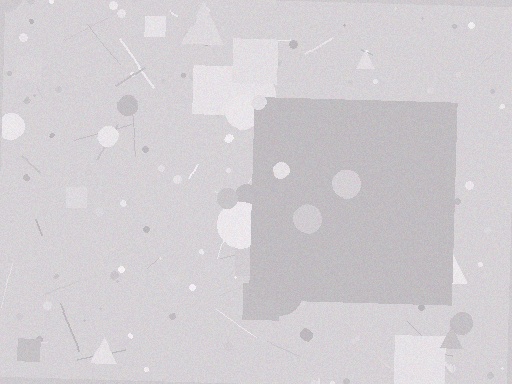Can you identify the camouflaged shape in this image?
The camouflaged shape is a square.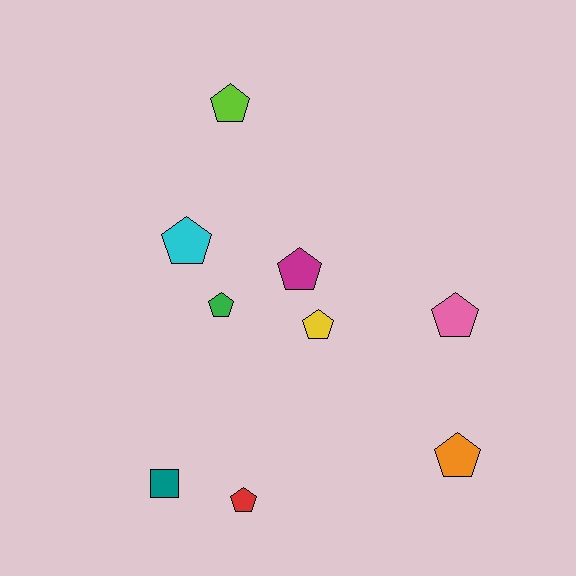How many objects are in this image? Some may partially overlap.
There are 9 objects.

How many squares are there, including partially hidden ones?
There is 1 square.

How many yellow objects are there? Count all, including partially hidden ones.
There is 1 yellow object.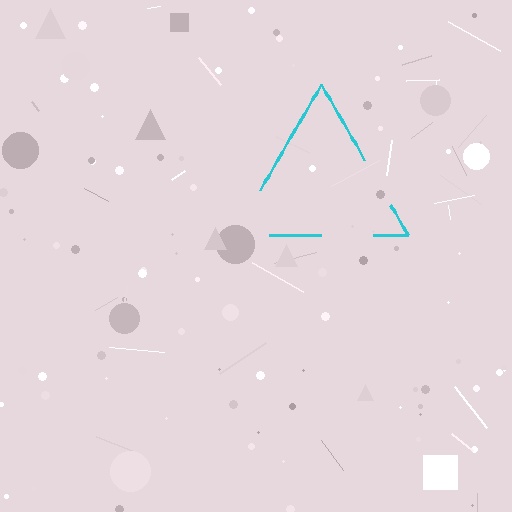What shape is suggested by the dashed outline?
The dashed outline suggests a triangle.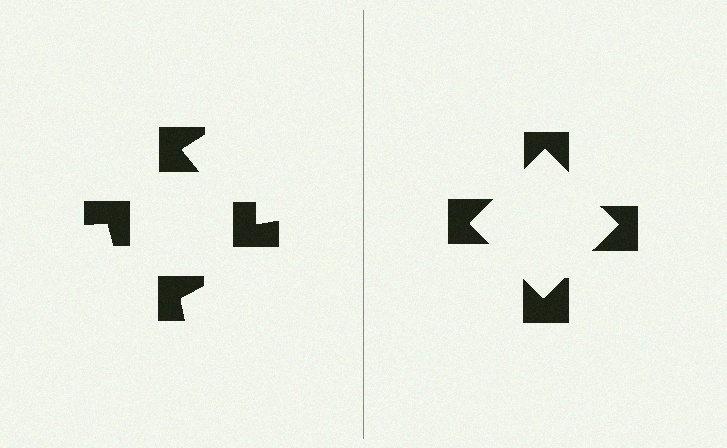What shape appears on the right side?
An illusory square.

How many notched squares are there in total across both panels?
8 — 4 on each side.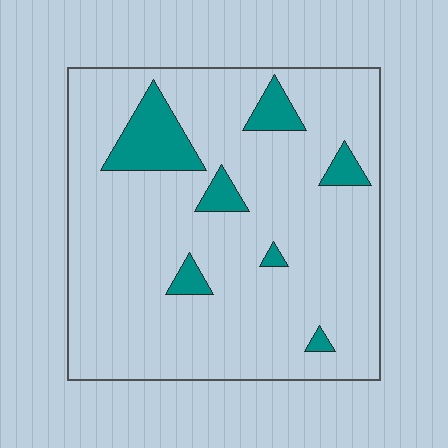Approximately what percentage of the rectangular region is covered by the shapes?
Approximately 10%.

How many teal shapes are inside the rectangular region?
7.